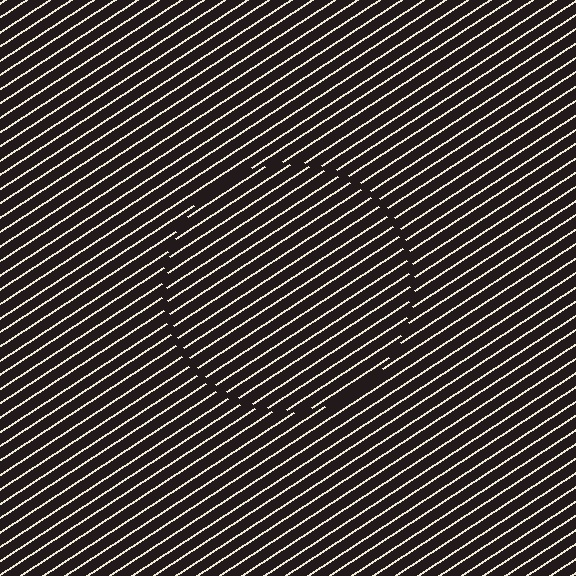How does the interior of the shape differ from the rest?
The interior of the shape contains the same grating, shifted by half a period — the contour is defined by the phase discontinuity where line-ends from the inner and outer gratings abut.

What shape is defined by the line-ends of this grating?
An illusory circle. The interior of the shape contains the same grating, shifted by half a period — the contour is defined by the phase discontinuity where line-ends from the inner and outer gratings abut.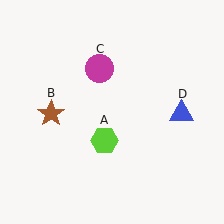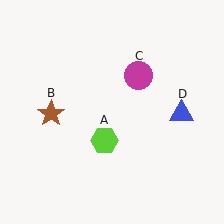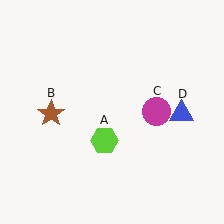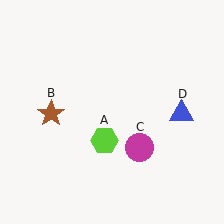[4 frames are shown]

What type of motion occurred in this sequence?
The magenta circle (object C) rotated clockwise around the center of the scene.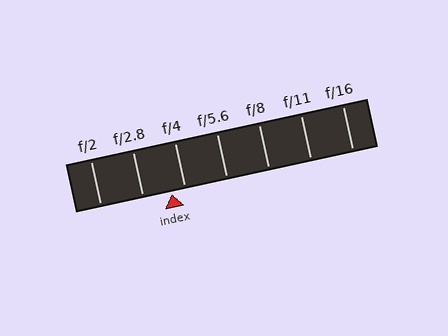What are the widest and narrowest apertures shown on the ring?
The widest aperture shown is f/2 and the narrowest is f/16.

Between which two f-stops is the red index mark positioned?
The index mark is between f/2.8 and f/4.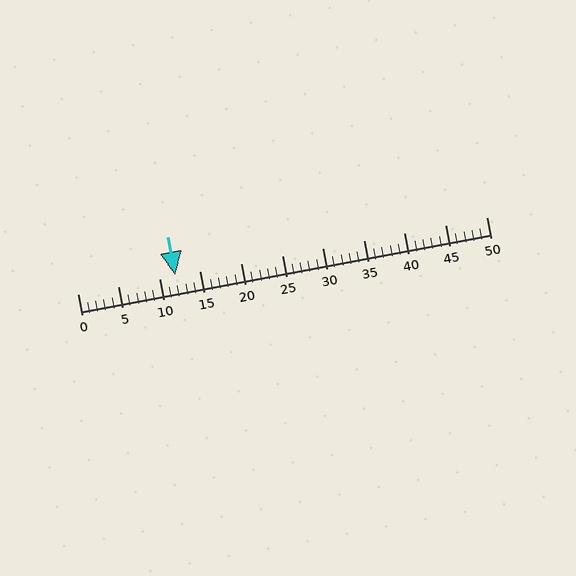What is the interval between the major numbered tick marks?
The major tick marks are spaced 5 units apart.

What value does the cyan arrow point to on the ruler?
The cyan arrow points to approximately 12.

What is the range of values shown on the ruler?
The ruler shows values from 0 to 50.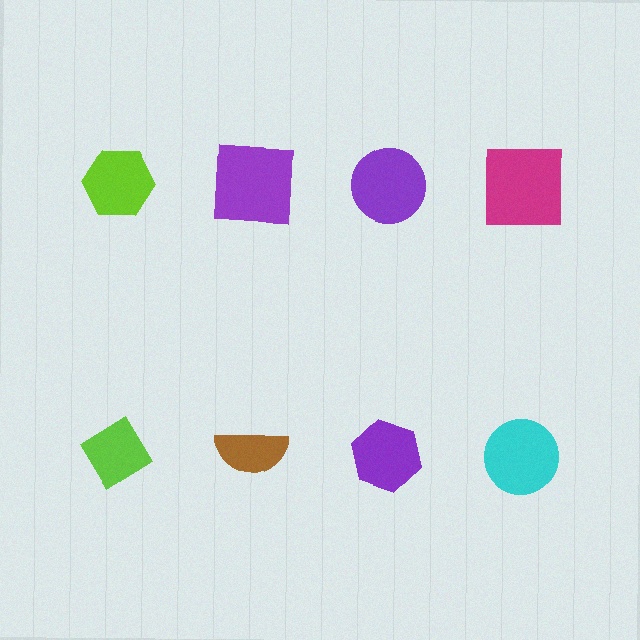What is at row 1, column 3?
A purple circle.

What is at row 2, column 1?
A lime diamond.